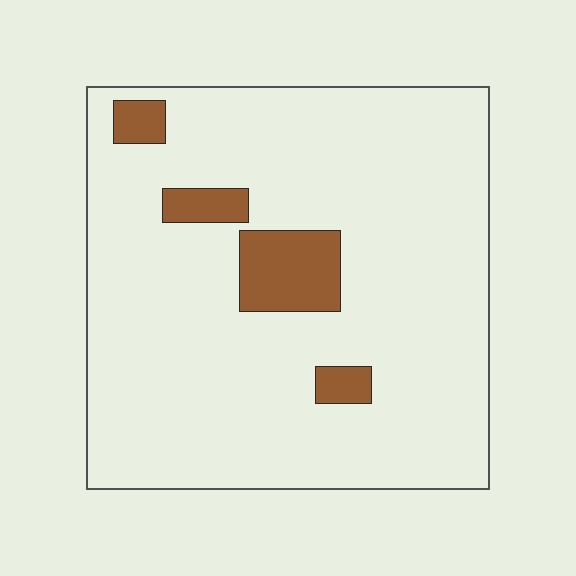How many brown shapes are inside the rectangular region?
4.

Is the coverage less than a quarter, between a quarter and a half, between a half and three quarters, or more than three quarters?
Less than a quarter.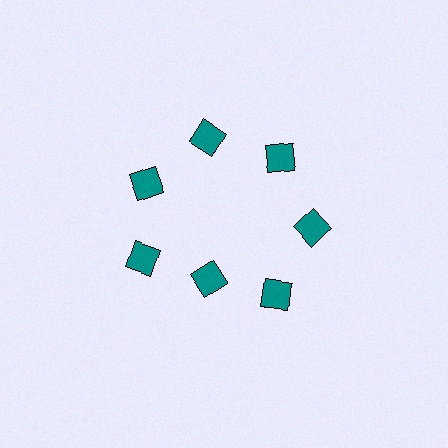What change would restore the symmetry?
The symmetry would be restored by moving it outward, back onto the ring so that all 7 squares sit at equal angles and equal distance from the center.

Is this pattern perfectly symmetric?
No. The 7 teal squares are arranged in a ring, but one element near the 6 o'clock position is pulled inward toward the center, breaking the 7-fold rotational symmetry.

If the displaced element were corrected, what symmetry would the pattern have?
It would have 7-fold rotational symmetry — the pattern would map onto itself every 51 degrees.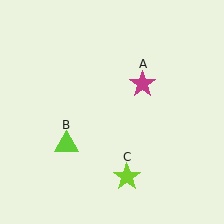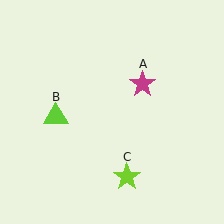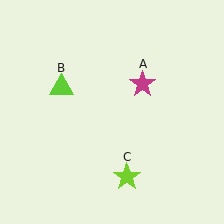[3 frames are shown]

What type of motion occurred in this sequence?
The lime triangle (object B) rotated clockwise around the center of the scene.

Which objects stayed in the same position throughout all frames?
Magenta star (object A) and lime star (object C) remained stationary.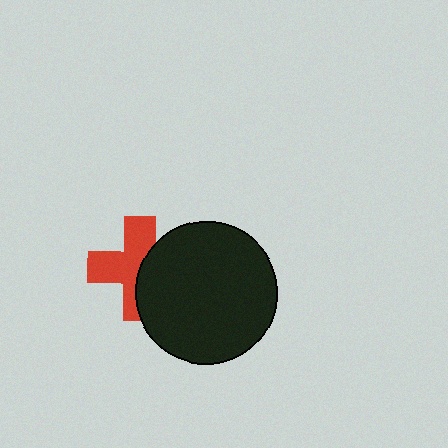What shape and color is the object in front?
The object in front is a black circle.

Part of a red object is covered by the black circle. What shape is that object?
It is a cross.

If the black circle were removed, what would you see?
You would see the complete red cross.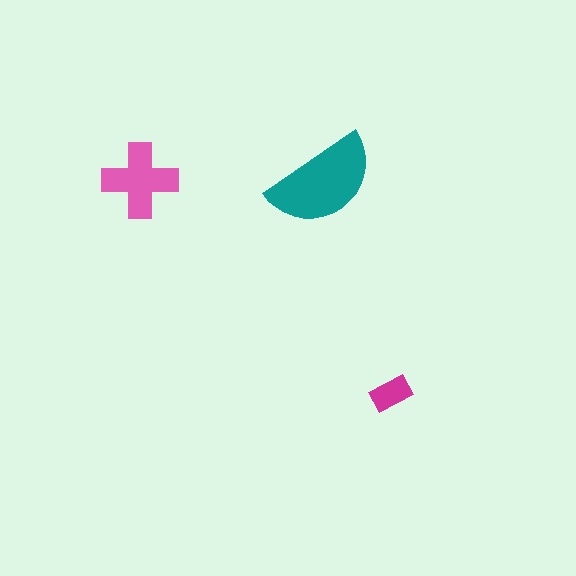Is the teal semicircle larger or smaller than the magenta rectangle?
Larger.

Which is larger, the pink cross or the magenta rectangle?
The pink cross.